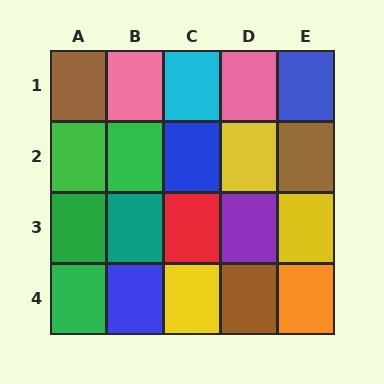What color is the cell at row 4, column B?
Blue.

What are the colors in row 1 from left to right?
Brown, pink, cyan, pink, blue.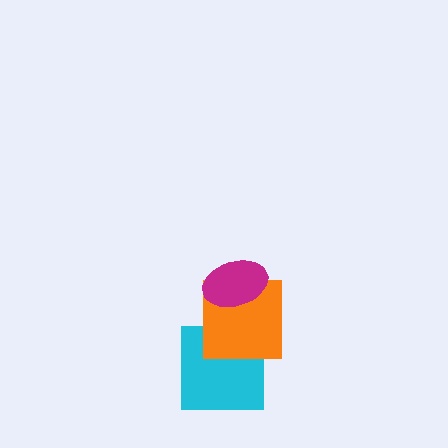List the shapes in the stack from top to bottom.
From top to bottom: the magenta ellipse, the orange square, the cyan square.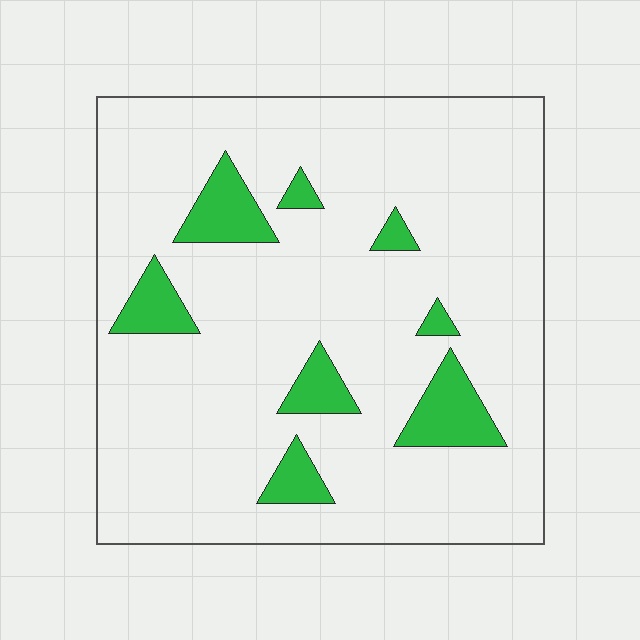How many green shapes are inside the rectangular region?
8.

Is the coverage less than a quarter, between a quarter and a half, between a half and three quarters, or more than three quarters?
Less than a quarter.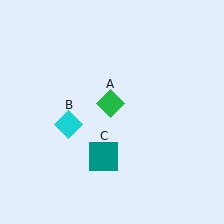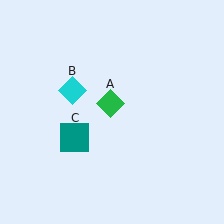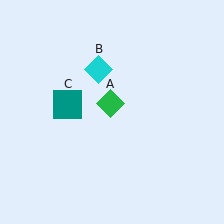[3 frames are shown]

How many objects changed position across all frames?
2 objects changed position: cyan diamond (object B), teal square (object C).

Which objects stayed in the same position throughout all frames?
Green diamond (object A) remained stationary.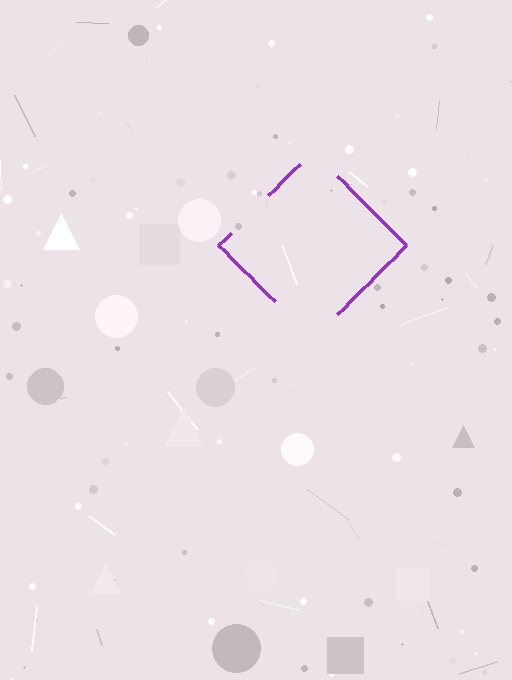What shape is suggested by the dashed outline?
The dashed outline suggests a diamond.